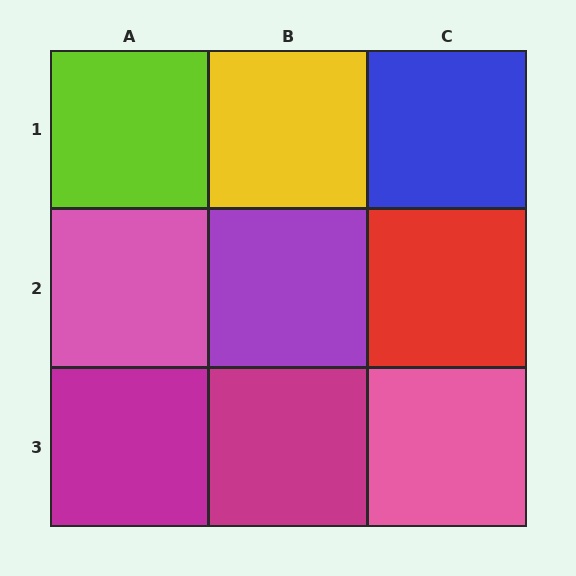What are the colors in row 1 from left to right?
Lime, yellow, blue.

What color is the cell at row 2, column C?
Red.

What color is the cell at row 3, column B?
Magenta.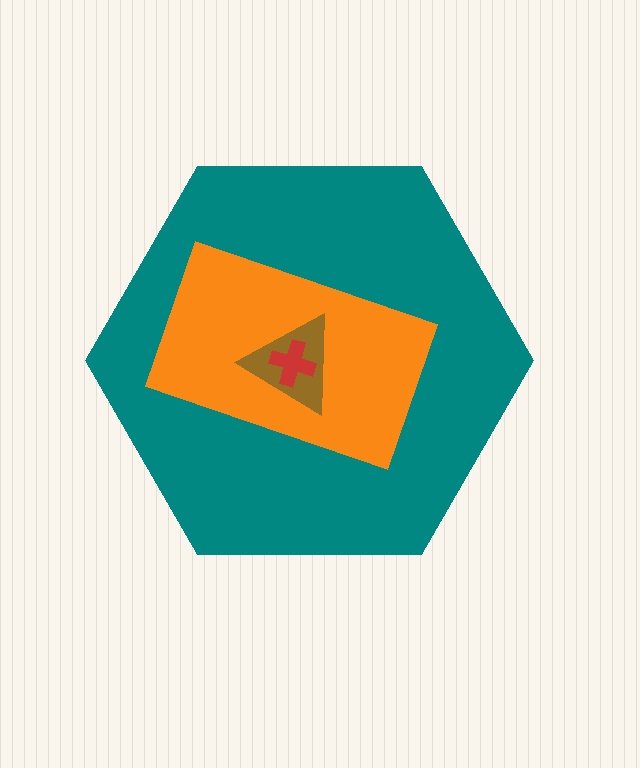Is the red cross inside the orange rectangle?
Yes.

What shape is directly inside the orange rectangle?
The brown triangle.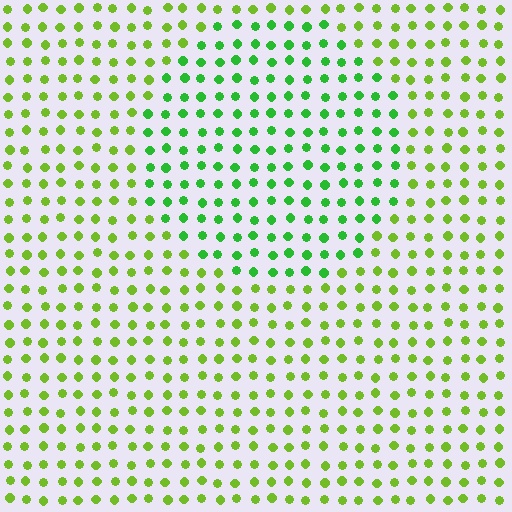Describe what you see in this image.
The image is filled with small lime elements in a uniform arrangement. A circle-shaped region is visible where the elements are tinted to a slightly different hue, forming a subtle color boundary.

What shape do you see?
I see a circle.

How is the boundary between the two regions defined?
The boundary is defined purely by a slight shift in hue (about 33 degrees). Spacing, size, and orientation are identical on both sides.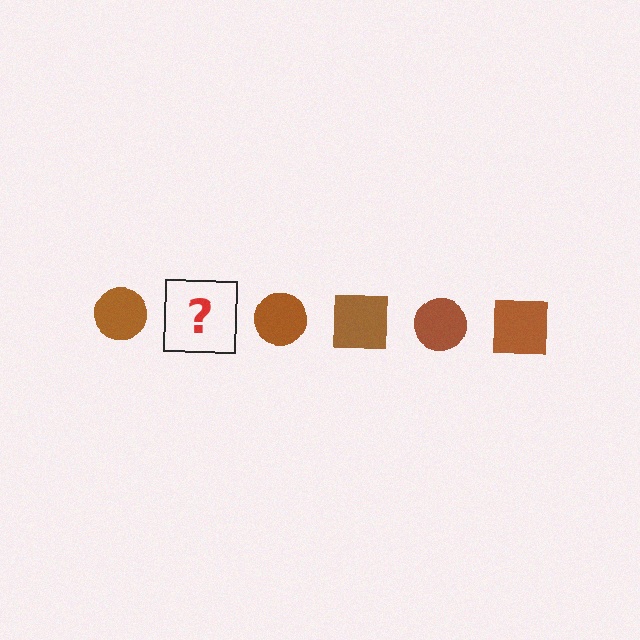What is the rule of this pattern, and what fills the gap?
The rule is that the pattern cycles through circle, square shapes in brown. The gap should be filled with a brown square.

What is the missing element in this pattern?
The missing element is a brown square.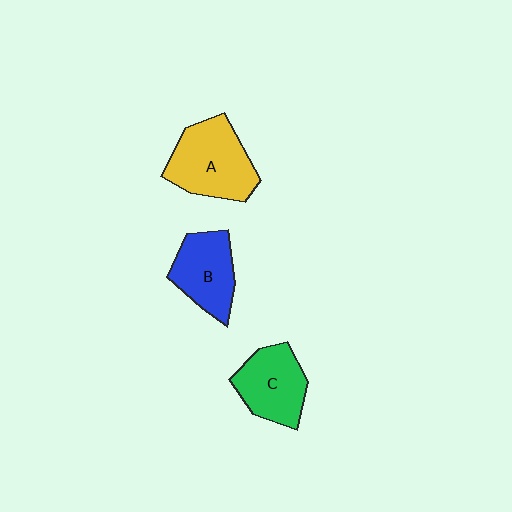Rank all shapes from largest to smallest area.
From largest to smallest: A (yellow), C (green), B (blue).